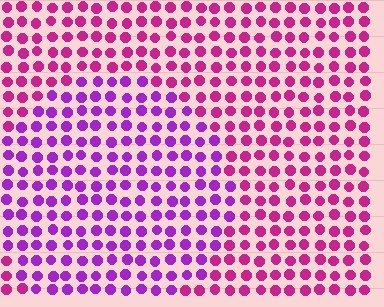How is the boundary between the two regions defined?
The boundary is defined purely by a slight shift in hue (about 34 degrees). Spacing, size, and orientation are identical on both sides.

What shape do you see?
I see a circle.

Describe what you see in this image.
The image is filled with small magenta elements in a uniform arrangement. A circle-shaped region is visible where the elements are tinted to a slightly different hue, forming a subtle color boundary.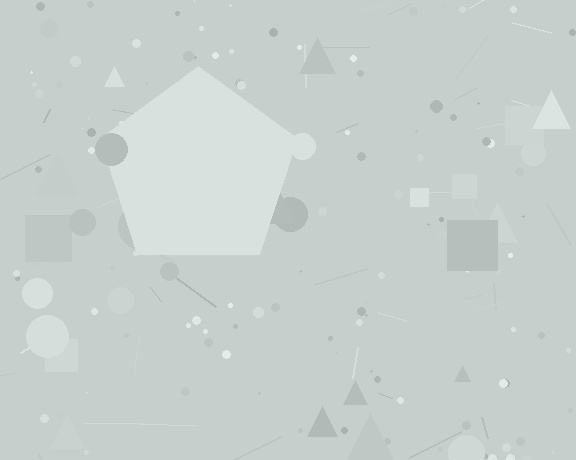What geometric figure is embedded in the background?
A pentagon is embedded in the background.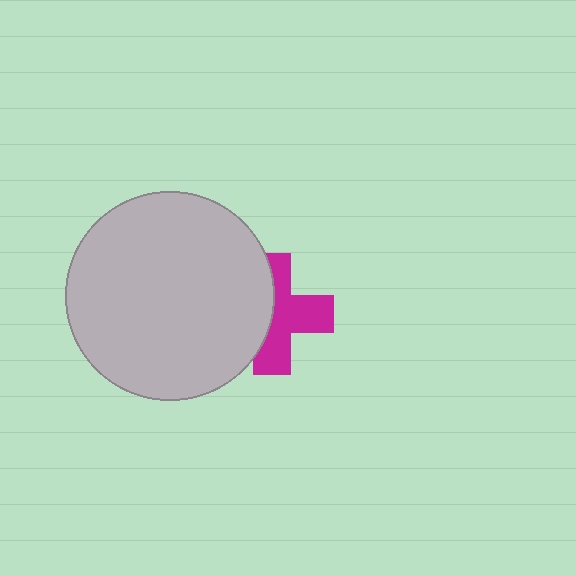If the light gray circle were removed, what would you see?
You would see the complete magenta cross.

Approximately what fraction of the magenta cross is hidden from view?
Roughly 42% of the magenta cross is hidden behind the light gray circle.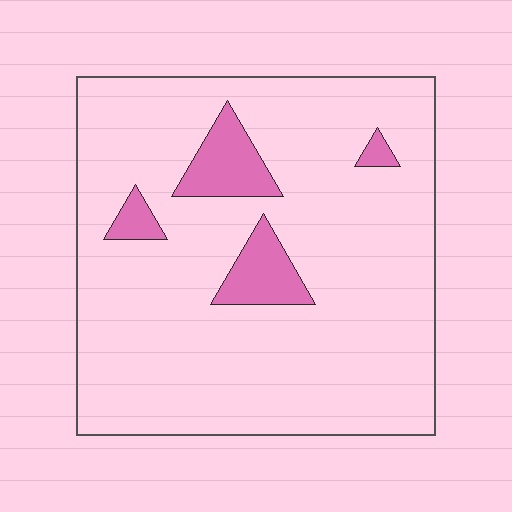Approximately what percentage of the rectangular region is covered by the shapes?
Approximately 10%.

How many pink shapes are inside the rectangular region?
4.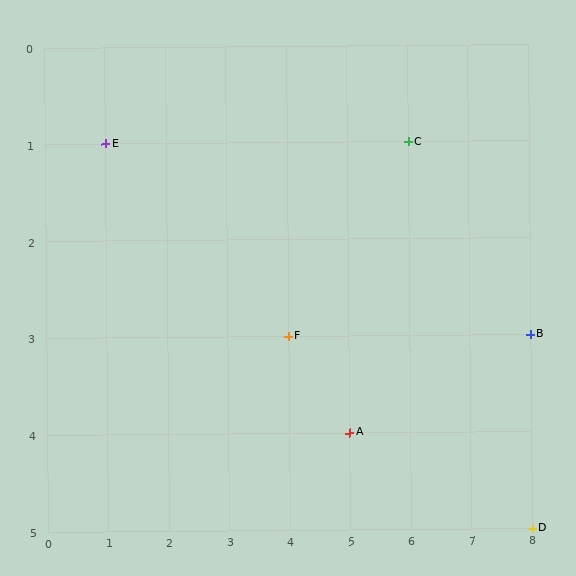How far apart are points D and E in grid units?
Points D and E are 7 columns and 4 rows apart (about 8.1 grid units diagonally).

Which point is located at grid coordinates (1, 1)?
Point E is at (1, 1).